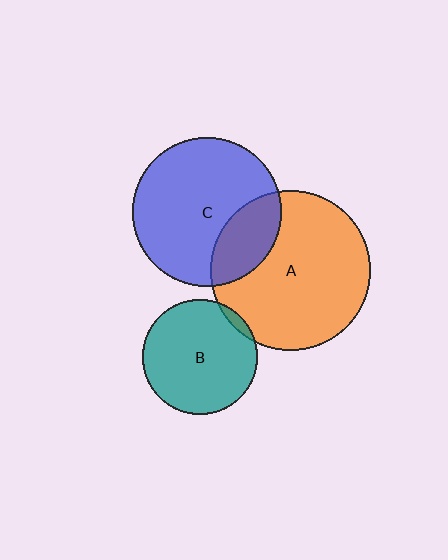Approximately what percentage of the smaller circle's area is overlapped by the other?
Approximately 5%.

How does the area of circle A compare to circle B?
Approximately 1.9 times.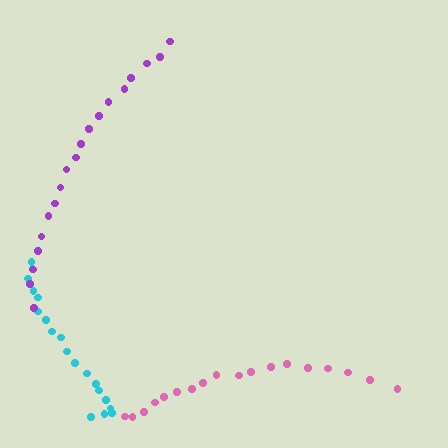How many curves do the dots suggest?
There are 3 distinct paths.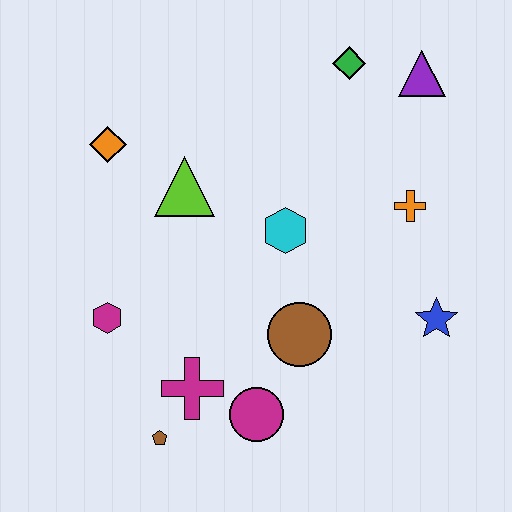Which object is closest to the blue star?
The orange cross is closest to the blue star.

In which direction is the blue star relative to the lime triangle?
The blue star is to the right of the lime triangle.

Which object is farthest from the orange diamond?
The blue star is farthest from the orange diamond.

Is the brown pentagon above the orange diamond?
No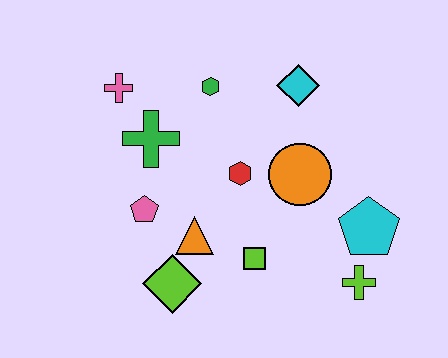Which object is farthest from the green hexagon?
The lime cross is farthest from the green hexagon.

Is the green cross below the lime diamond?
No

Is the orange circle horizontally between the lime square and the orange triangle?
No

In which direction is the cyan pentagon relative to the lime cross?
The cyan pentagon is above the lime cross.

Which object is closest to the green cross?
The pink cross is closest to the green cross.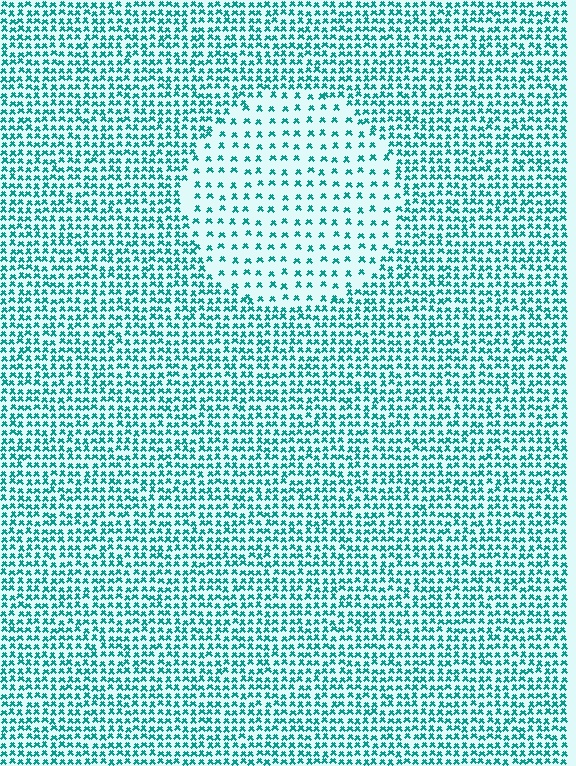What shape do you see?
I see a circle.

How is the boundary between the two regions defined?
The boundary is defined by a change in element density (approximately 2.4x ratio). All elements are the same color, size, and shape.